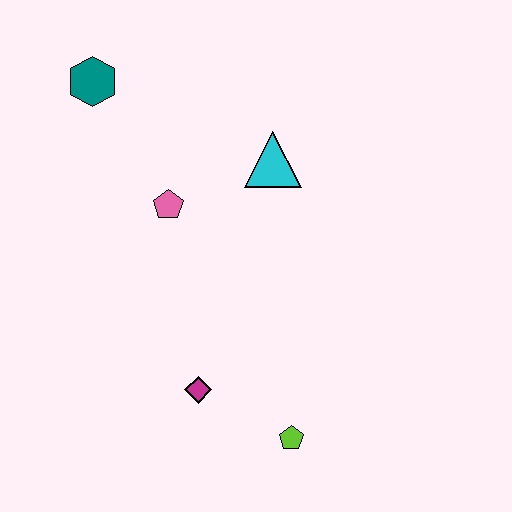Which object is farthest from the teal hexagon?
The lime pentagon is farthest from the teal hexagon.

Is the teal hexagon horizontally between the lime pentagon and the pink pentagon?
No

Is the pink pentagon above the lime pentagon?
Yes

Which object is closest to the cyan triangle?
The pink pentagon is closest to the cyan triangle.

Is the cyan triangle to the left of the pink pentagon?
No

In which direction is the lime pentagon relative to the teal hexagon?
The lime pentagon is below the teal hexagon.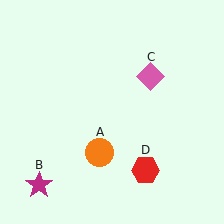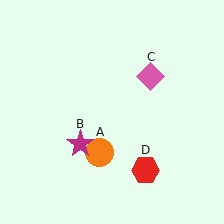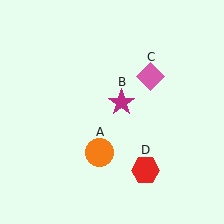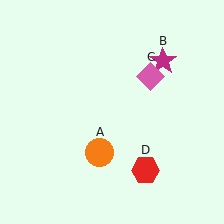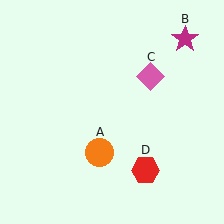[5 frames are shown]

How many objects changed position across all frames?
1 object changed position: magenta star (object B).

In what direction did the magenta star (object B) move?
The magenta star (object B) moved up and to the right.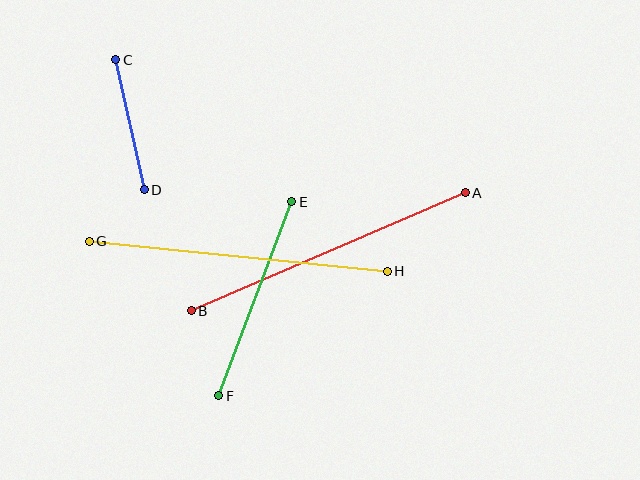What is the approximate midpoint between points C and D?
The midpoint is at approximately (130, 125) pixels.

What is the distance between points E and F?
The distance is approximately 207 pixels.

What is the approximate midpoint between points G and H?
The midpoint is at approximately (238, 256) pixels.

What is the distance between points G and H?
The distance is approximately 299 pixels.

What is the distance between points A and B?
The distance is approximately 298 pixels.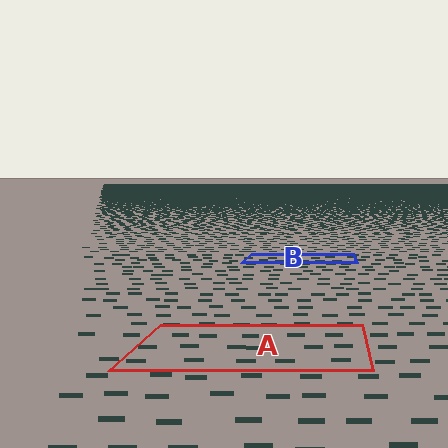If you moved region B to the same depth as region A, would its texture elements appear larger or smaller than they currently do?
They would appear larger. At a closer depth, the same texture elements are projected at a bigger on-screen size.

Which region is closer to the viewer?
Region A is closer. The texture elements there are larger and more spread out.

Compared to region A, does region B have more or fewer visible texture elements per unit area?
Region B has more texture elements per unit area — they are packed more densely because it is farther away.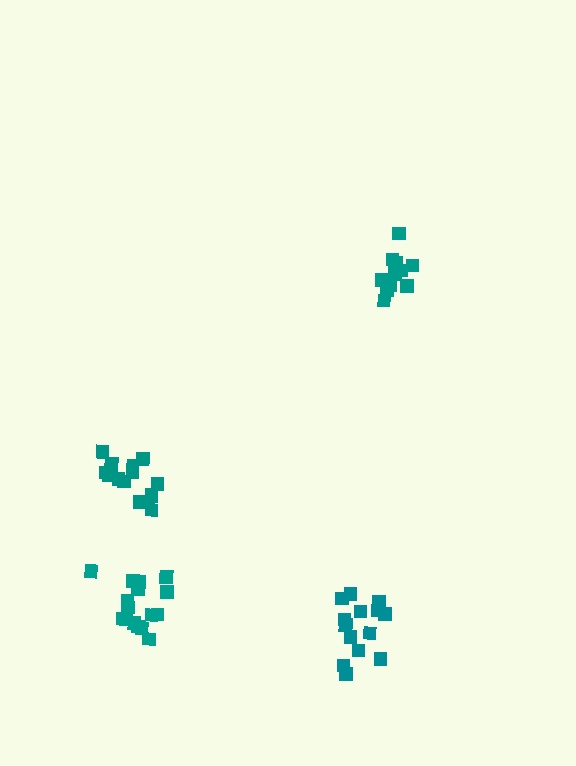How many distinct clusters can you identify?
There are 4 distinct clusters.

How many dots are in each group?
Group 1: 16 dots, Group 2: 15 dots, Group 3: 12 dots, Group 4: 15 dots (58 total).